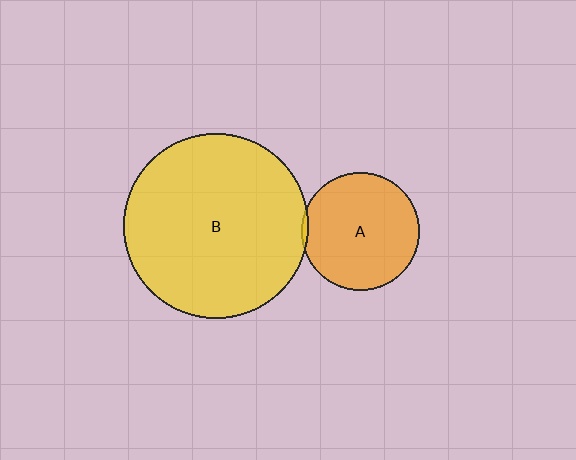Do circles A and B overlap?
Yes.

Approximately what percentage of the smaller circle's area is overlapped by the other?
Approximately 5%.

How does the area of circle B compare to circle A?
Approximately 2.5 times.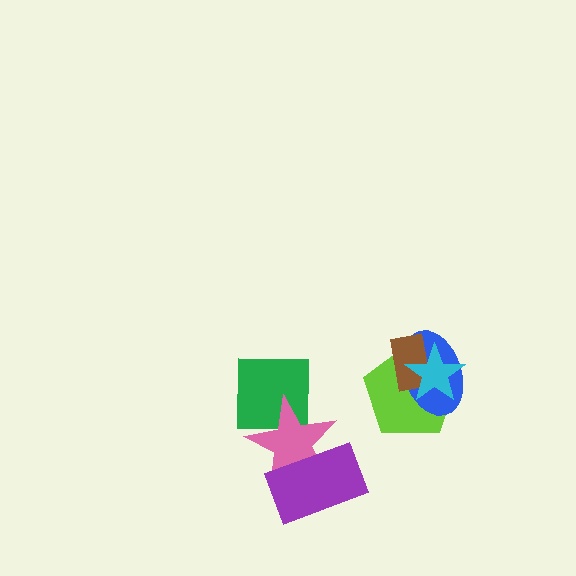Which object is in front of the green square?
The pink star is in front of the green square.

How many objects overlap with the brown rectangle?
3 objects overlap with the brown rectangle.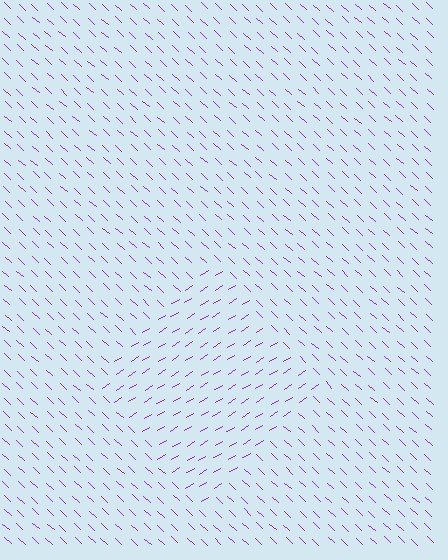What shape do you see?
I see a diamond.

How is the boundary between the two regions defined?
The boundary is defined purely by a change in line orientation (approximately 75 degrees difference). All lines are the same color and thickness.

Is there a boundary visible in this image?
Yes, there is a texture boundary formed by a change in line orientation.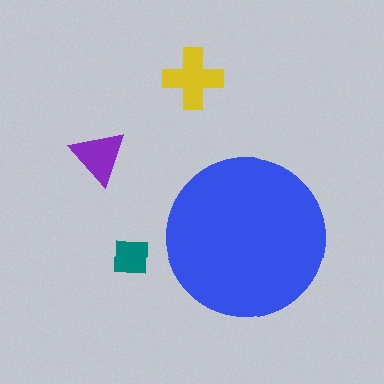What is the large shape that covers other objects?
A blue circle.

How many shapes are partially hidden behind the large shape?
0 shapes are partially hidden.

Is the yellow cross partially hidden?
No, the yellow cross is fully visible.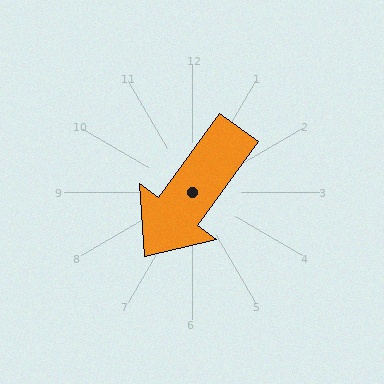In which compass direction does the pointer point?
Southwest.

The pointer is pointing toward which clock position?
Roughly 7 o'clock.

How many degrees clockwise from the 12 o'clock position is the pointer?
Approximately 216 degrees.